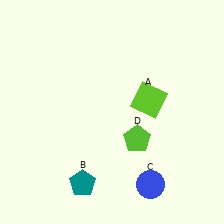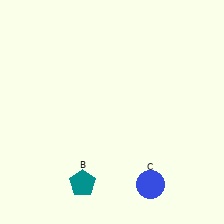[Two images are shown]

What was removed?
The lime square (A), the lime pentagon (D) were removed in Image 2.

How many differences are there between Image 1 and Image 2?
There are 2 differences between the two images.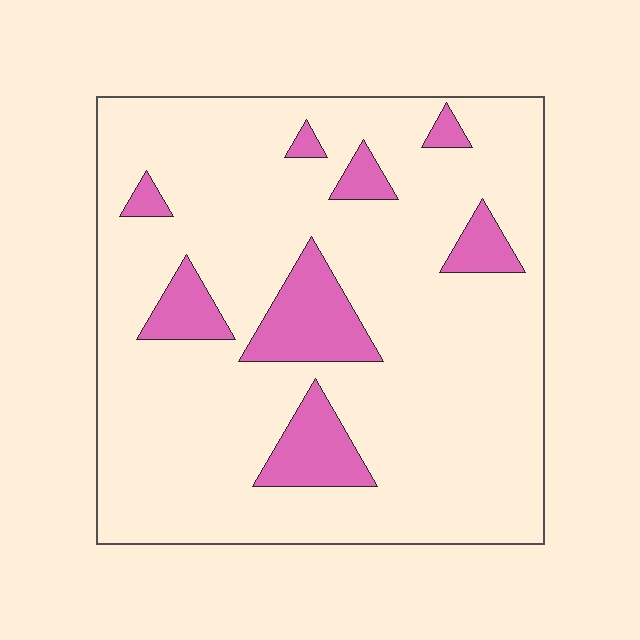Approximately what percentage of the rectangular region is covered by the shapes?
Approximately 15%.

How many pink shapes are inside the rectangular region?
8.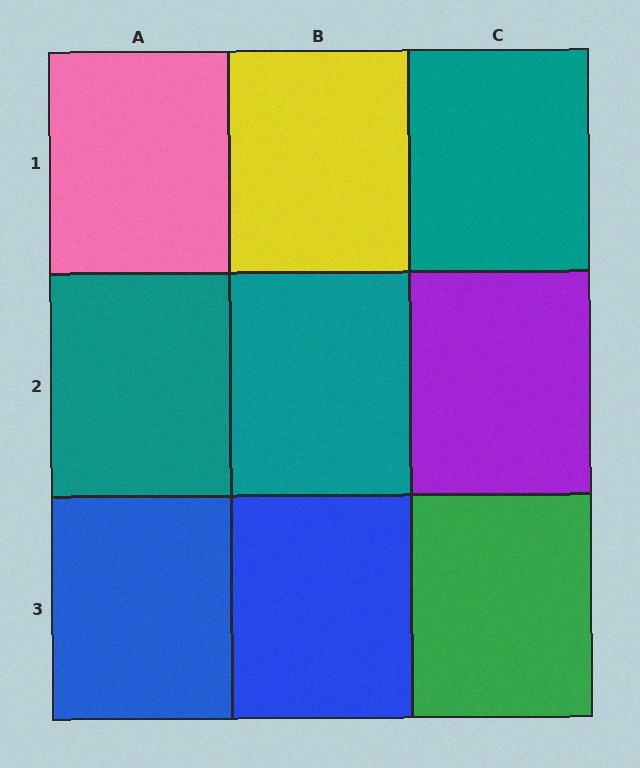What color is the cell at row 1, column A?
Pink.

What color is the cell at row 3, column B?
Blue.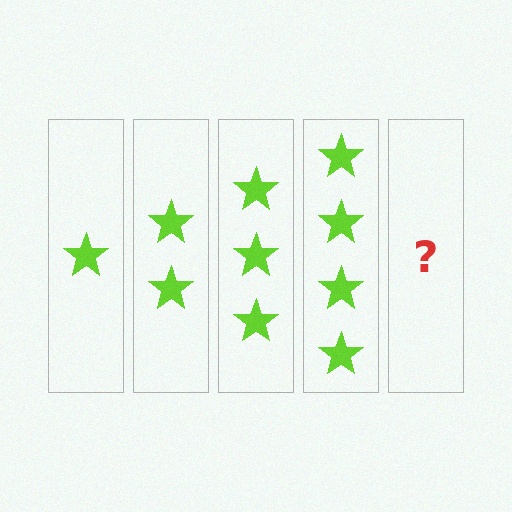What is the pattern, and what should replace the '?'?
The pattern is that each step adds one more star. The '?' should be 5 stars.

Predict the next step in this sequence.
The next step is 5 stars.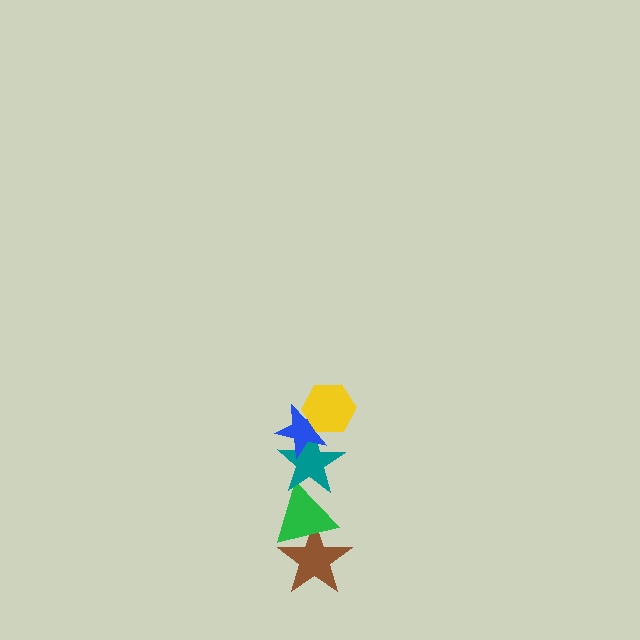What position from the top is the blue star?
The blue star is 2nd from the top.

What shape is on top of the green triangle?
The teal star is on top of the green triangle.